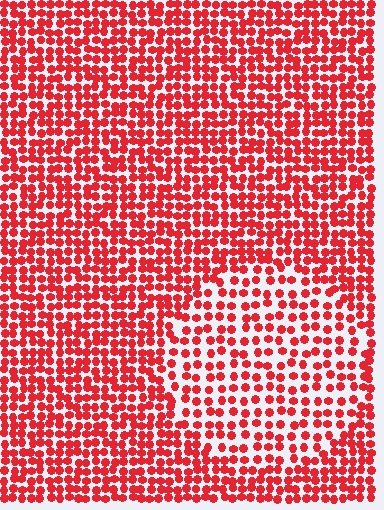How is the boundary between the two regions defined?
The boundary is defined by a change in element density (approximately 1.7x ratio). All elements are the same color, size, and shape.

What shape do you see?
I see a circle.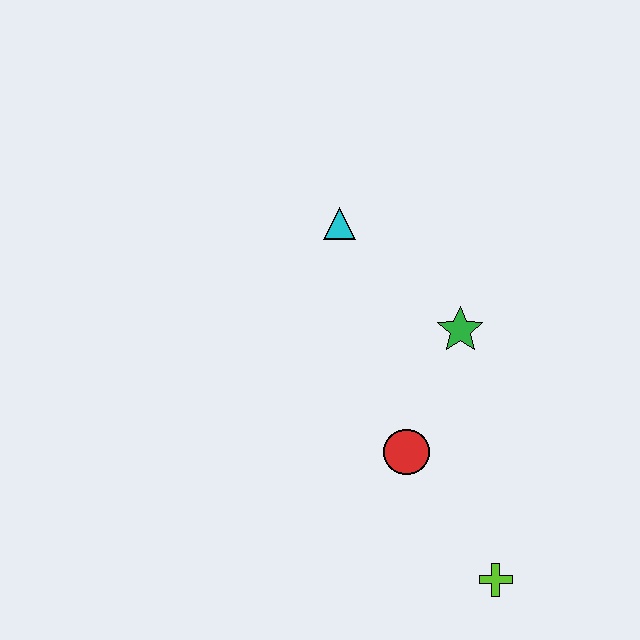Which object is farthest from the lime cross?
The cyan triangle is farthest from the lime cross.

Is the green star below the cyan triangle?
Yes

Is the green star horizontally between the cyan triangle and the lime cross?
Yes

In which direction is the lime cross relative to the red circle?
The lime cross is below the red circle.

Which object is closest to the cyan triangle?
The green star is closest to the cyan triangle.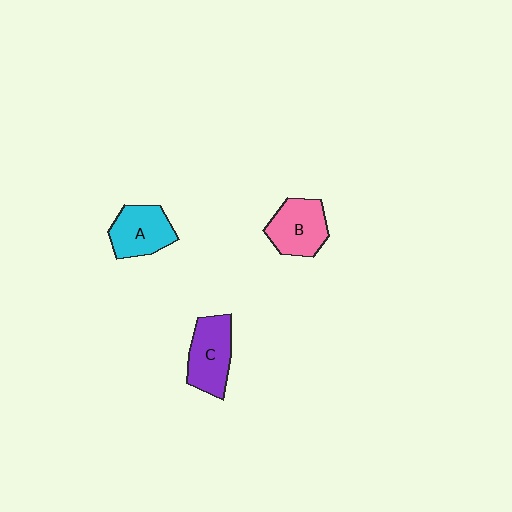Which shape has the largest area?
Shape C (purple).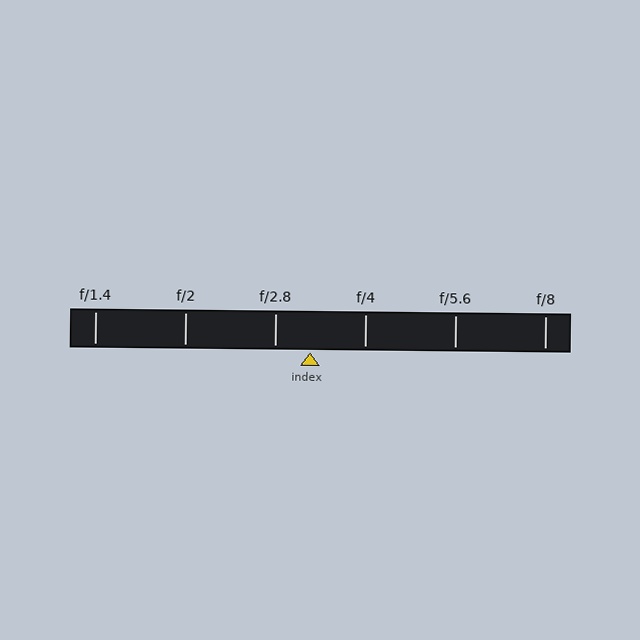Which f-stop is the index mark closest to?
The index mark is closest to f/2.8.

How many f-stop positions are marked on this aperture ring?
There are 6 f-stop positions marked.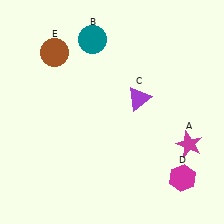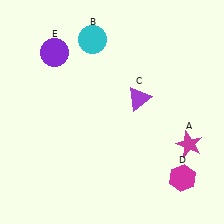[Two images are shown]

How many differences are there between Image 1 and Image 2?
There are 2 differences between the two images.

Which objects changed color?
B changed from teal to cyan. E changed from brown to purple.